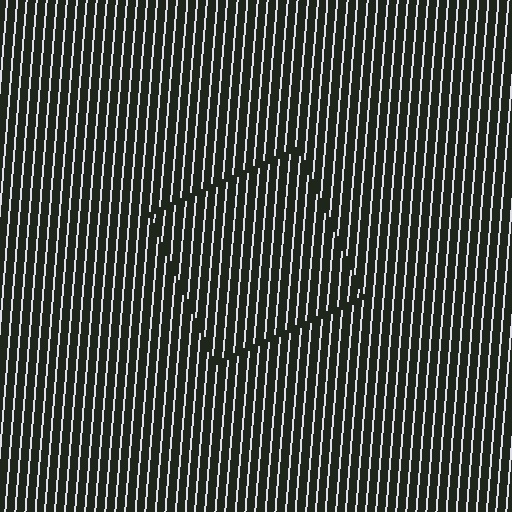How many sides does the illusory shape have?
4 sides — the line-ends trace a square.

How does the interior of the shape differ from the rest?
The interior of the shape contains the same grating, shifted by half a period — the contour is defined by the phase discontinuity where line-ends from the inner and outer gratings abut.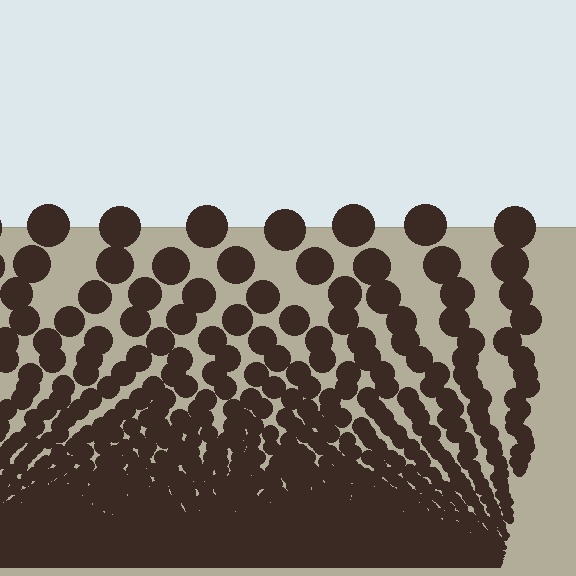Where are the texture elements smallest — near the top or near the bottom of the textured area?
Near the bottom.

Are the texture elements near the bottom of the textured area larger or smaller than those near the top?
Smaller. The gradient is inverted — elements near the bottom are smaller and denser.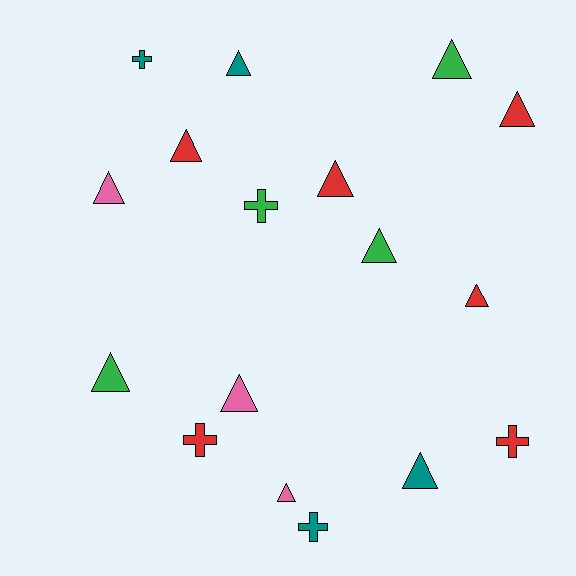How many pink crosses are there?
There are no pink crosses.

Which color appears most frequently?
Red, with 6 objects.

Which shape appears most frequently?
Triangle, with 12 objects.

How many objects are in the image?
There are 17 objects.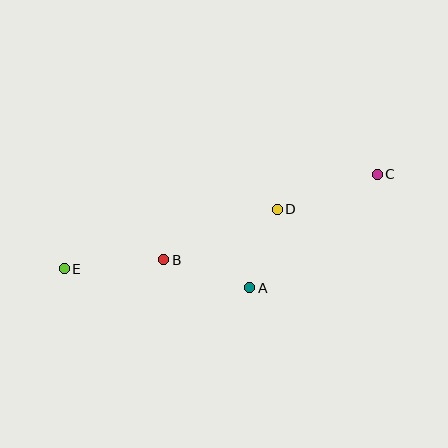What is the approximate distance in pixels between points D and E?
The distance between D and E is approximately 221 pixels.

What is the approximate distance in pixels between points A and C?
The distance between A and C is approximately 171 pixels.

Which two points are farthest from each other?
Points C and E are farthest from each other.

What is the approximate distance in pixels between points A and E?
The distance between A and E is approximately 186 pixels.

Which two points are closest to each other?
Points A and D are closest to each other.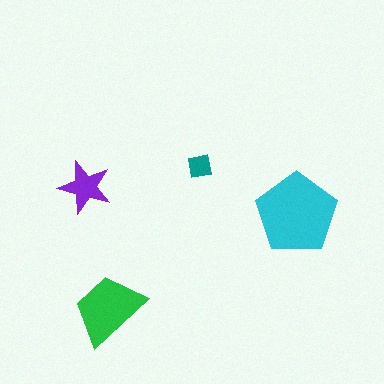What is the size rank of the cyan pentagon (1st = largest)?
1st.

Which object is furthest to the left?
The purple star is leftmost.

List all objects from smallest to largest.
The teal square, the purple star, the green trapezoid, the cyan pentagon.